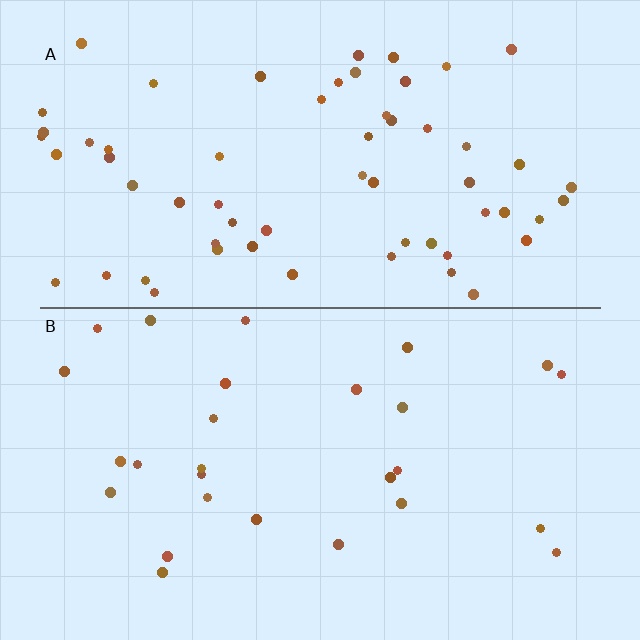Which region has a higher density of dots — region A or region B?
A (the top).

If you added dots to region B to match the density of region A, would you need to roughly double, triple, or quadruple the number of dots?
Approximately double.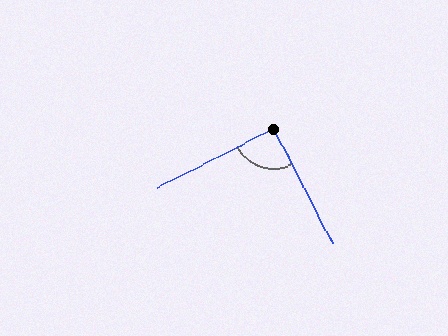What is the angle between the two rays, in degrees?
Approximately 90 degrees.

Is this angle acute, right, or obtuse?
It is approximately a right angle.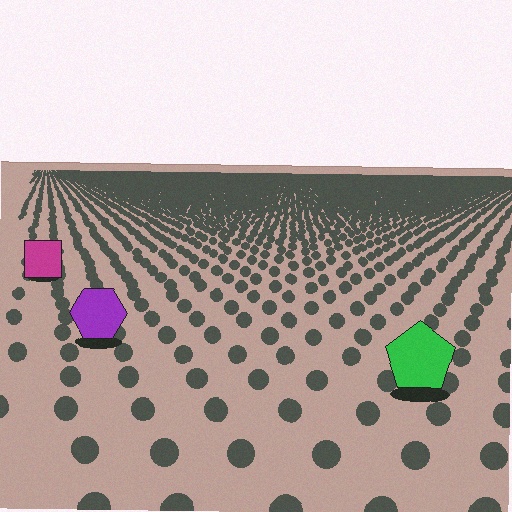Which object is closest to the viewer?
The green pentagon is closest. The texture marks near it are larger and more spread out.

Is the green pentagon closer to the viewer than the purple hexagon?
Yes. The green pentagon is closer — you can tell from the texture gradient: the ground texture is coarser near it.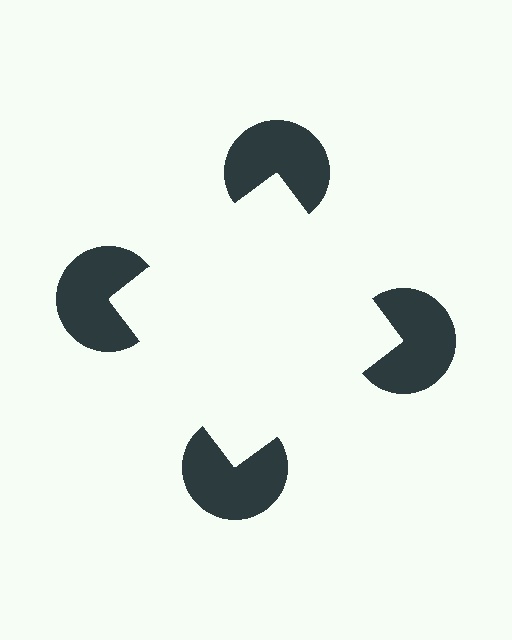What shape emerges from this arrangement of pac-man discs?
An illusory square — its edges are inferred from the aligned wedge cuts in the pac-man discs, not physically drawn.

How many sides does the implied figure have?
4 sides.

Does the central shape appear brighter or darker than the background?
It typically appears slightly brighter than the background, even though no actual brightness change is drawn.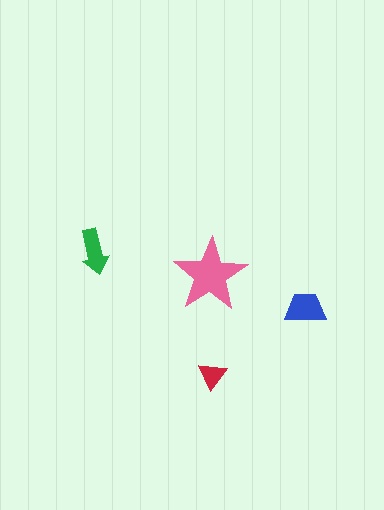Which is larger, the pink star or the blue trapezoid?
The pink star.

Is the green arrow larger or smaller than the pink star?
Smaller.